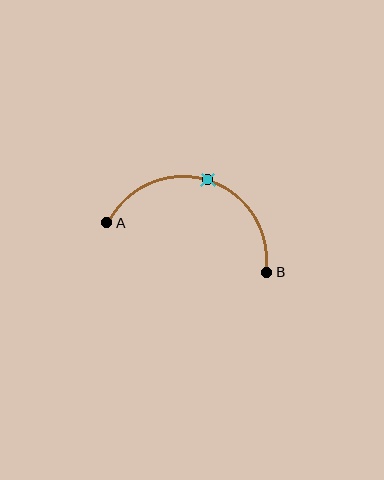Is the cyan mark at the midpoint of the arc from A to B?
Yes. The cyan mark lies on the arc at equal arc-length from both A and B — it is the arc midpoint.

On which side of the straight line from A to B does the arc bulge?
The arc bulges above the straight line connecting A and B.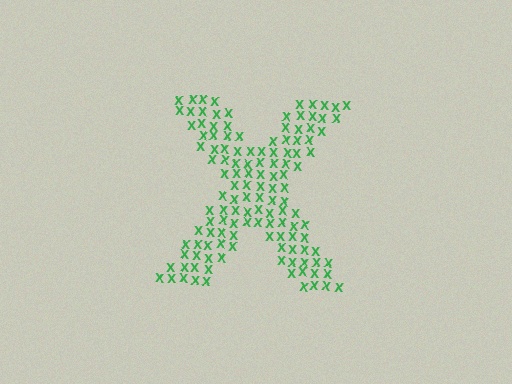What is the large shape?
The large shape is the letter X.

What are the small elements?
The small elements are letter X's.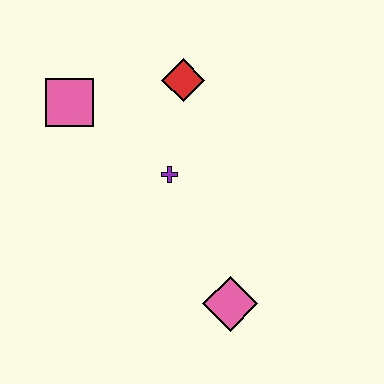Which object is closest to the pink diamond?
The purple cross is closest to the pink diamond.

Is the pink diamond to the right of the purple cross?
Yes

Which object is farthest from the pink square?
The pink diamond is farthest from the pink square.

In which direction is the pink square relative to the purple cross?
The pink square is to the left of the purple cross.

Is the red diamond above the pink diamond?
Yes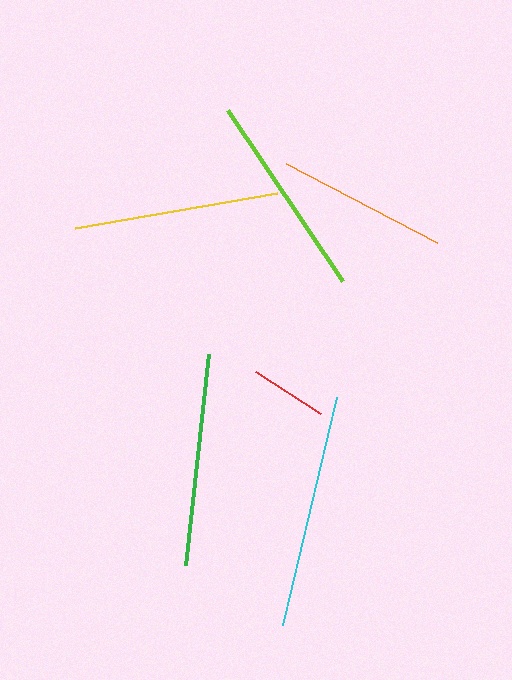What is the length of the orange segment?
The orange segment is approximately 171 pixels long.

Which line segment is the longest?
The cyan line is the longest at approximately 234 pixels.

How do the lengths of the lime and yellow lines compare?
The lime and yellow lines are approximately the same length.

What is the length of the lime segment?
The lime segment is approximately 206 pixels long.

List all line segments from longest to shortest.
From longest to shortest: cyan, green, lime, yellow, orange, red.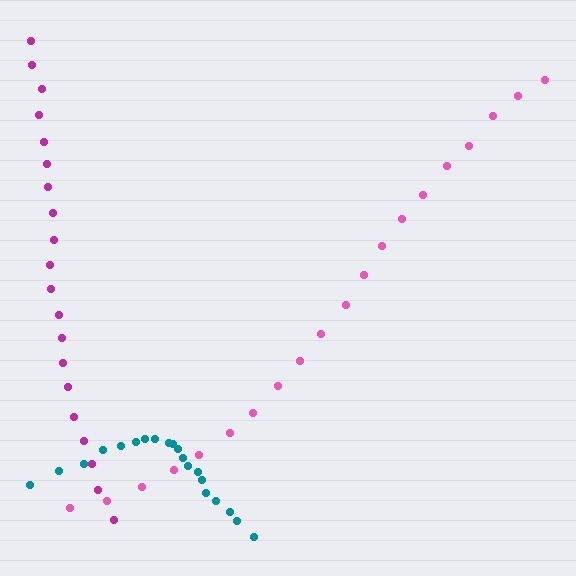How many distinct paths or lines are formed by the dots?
There are 3 distinct paths.